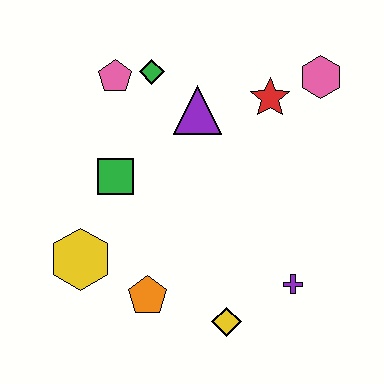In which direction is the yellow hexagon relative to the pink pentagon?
The yellow hexagon is below the pink pentagon.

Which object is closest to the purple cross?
The yellow diamond is closest to the purple cross.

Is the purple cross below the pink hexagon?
Yes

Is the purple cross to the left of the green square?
No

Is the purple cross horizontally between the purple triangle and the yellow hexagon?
No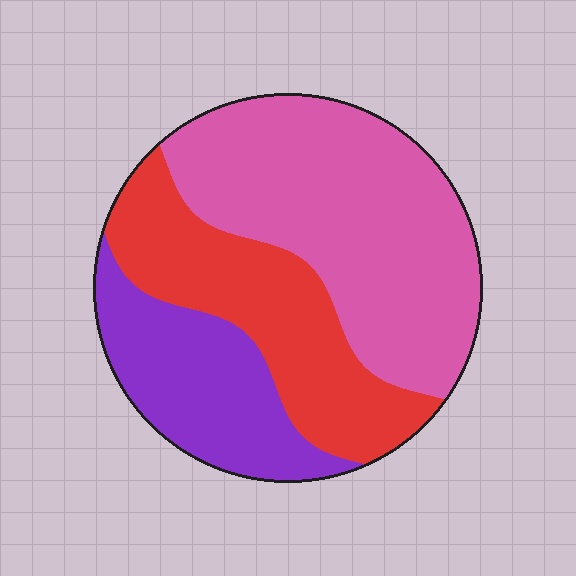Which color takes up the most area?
Pink, at roughly 45%.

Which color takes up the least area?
Purple, at roughly 25%.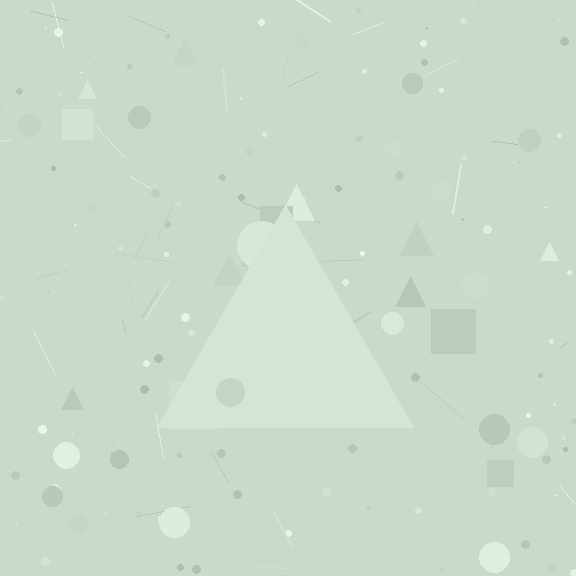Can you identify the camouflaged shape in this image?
The camouflaged shape is a triangle.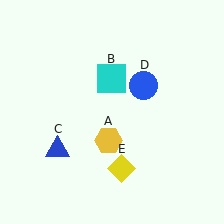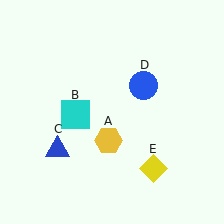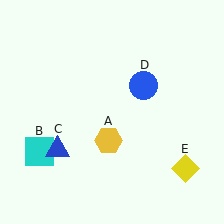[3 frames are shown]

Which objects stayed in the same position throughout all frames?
Yellow hexagon (object A) and blue triangle (object C) and blue circle (object D) remained stationary.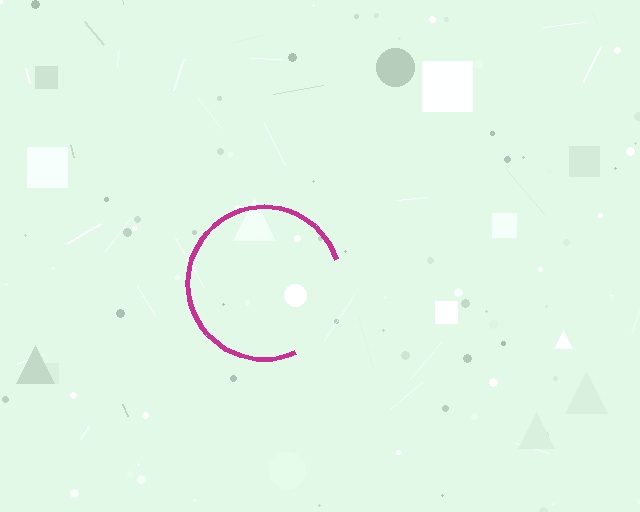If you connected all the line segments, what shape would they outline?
They would outline a circle.